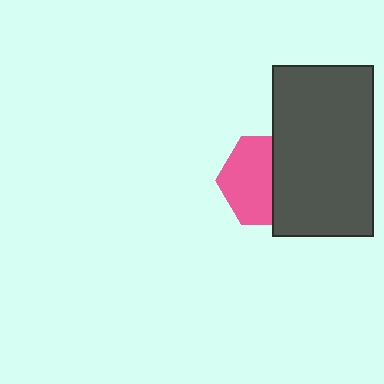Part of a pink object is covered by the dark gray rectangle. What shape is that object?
It is a hexagon.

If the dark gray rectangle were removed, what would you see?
You would see the complete pink hexagon.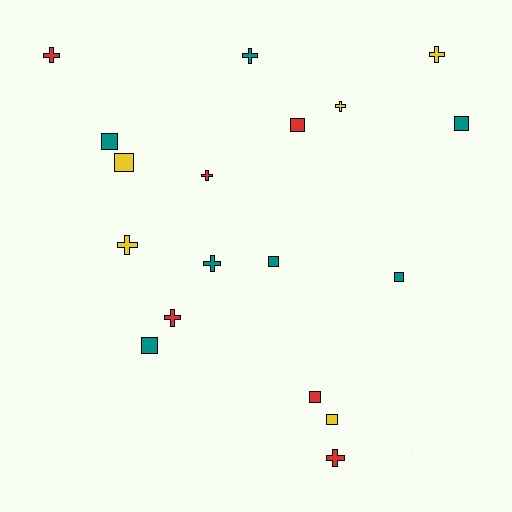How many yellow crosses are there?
There are 3 yellow crosses.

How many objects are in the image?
There are 18 objects.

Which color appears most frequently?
Teal, with 7 objects.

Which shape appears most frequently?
Square, with 9 objects.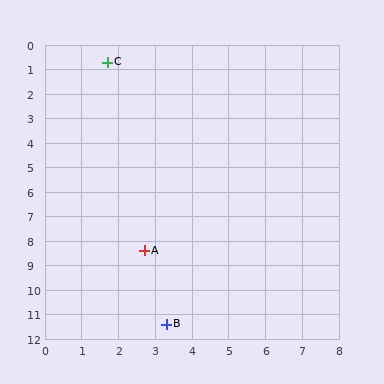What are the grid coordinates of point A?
Point A is at approximately (2.7, 8.4).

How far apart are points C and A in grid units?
Points C and A are about 7.8 grid units apart.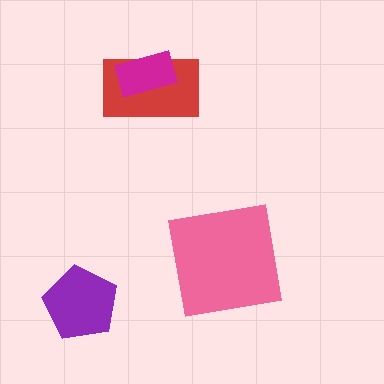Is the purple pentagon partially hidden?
No, no other shape covers it.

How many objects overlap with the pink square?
0 objects overlap with the pink square.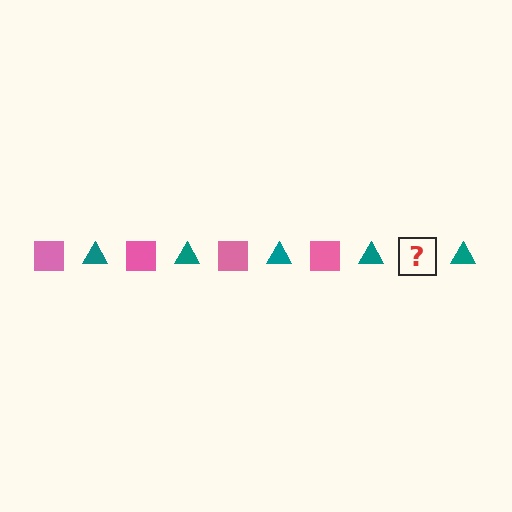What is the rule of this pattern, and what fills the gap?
The rule is that the pattern alternates between pink square and teal triangle. The gap should be filled with a pink square.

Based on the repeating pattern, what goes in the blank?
The blank should be a pink square.